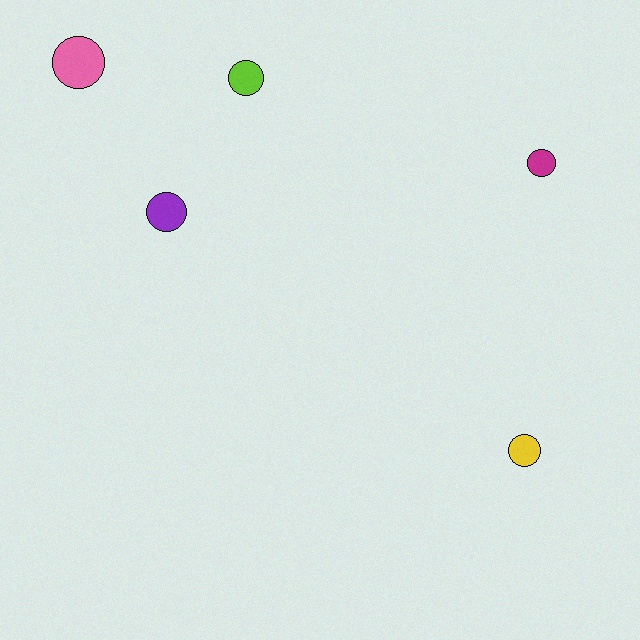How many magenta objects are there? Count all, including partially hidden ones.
There is 1 magenta object.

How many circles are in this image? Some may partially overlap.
There are 5 circles.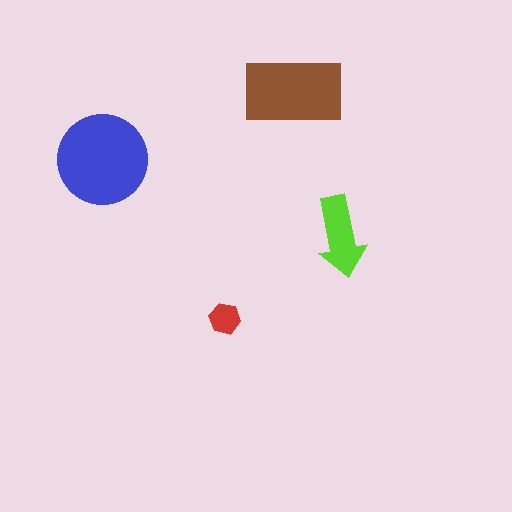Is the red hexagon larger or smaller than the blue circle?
Smaller.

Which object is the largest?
The blue circle.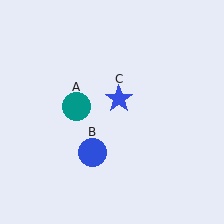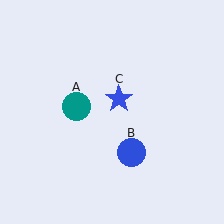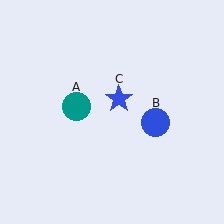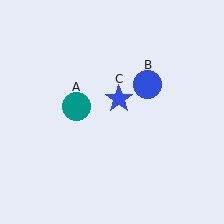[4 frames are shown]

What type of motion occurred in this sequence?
The blue circle (object B) rotated counterclockwise around the center of the scene.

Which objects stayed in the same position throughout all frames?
Teal circle (object A) and blue star (object C) remained stationary.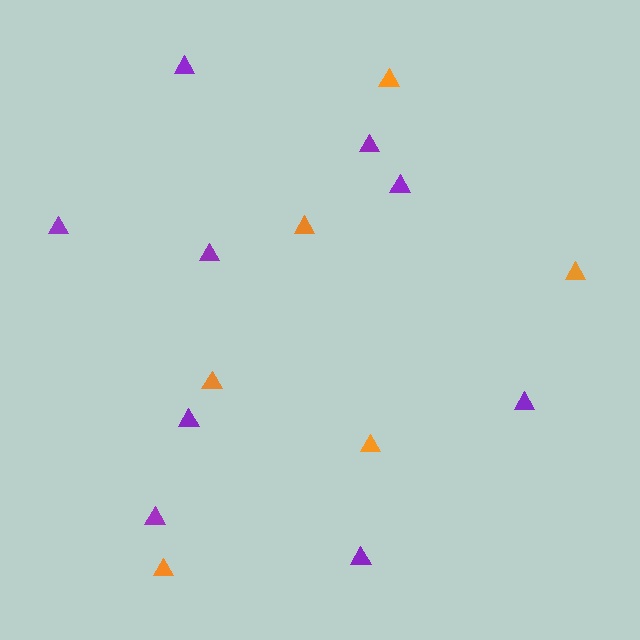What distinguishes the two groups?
There are 2 groups: one group of orange triangles (6) and one group of purple triangles (9).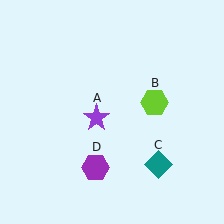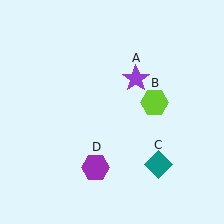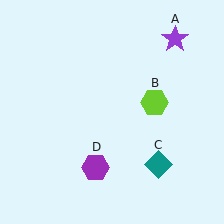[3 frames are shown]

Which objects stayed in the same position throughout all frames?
Lime hexagon (object B) and teal diamond (object C) and purple hexagon (object D) remained stationary.